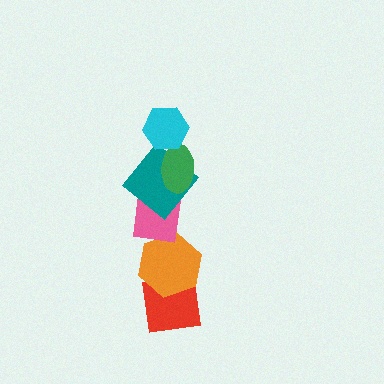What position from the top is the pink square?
The pink square is 4th from the top.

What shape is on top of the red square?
The orange hexagon is on top of the red square.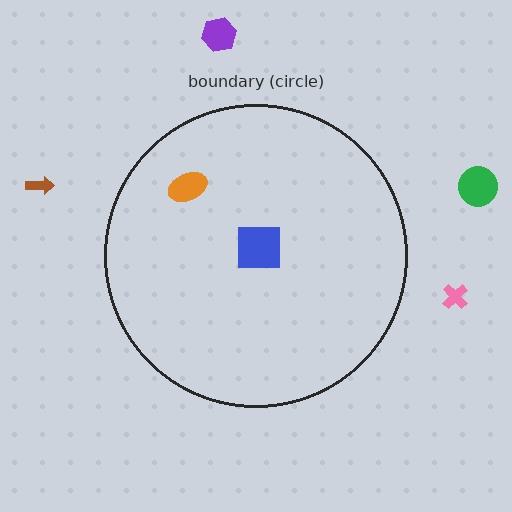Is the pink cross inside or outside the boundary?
Outside.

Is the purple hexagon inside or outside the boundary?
Outside.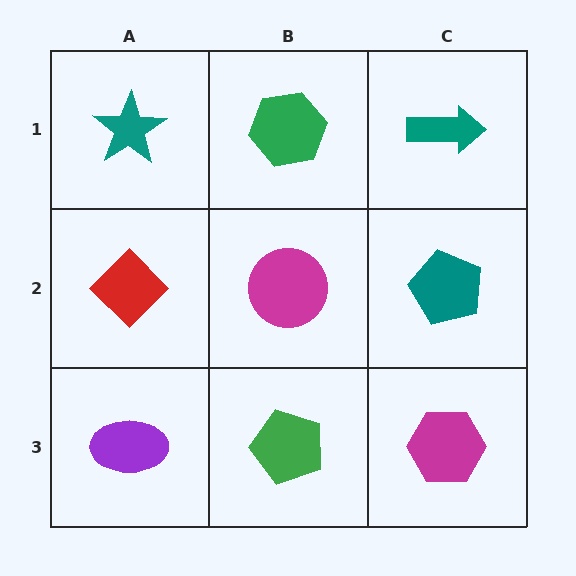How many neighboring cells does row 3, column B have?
3.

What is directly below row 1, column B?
A magenta circle.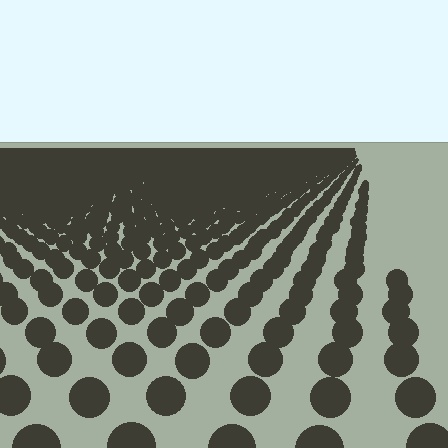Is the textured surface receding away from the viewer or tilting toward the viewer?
The surface is receding away from the viewer. Texture elements get smaller and denser toward the top.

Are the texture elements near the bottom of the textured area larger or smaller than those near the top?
Larger. Near the bottom, elements are closer to the viewer and appear at a bigger on-screen size.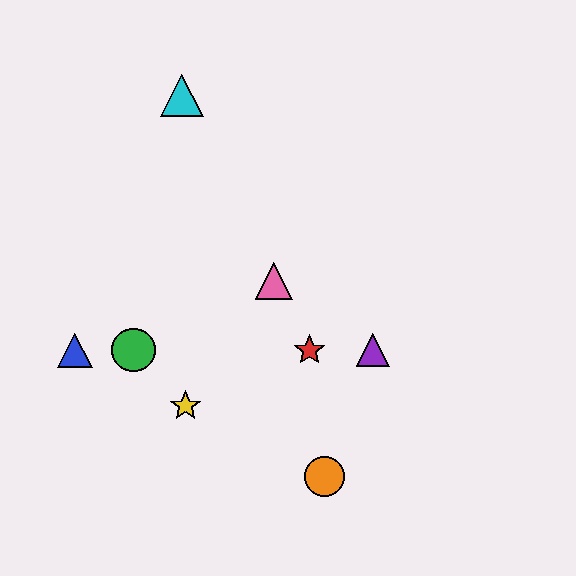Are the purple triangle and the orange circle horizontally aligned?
No, the purple triangle is at y≈350 and the orange circle is at y≈477.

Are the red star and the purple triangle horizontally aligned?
Yes, both are at y≈350.